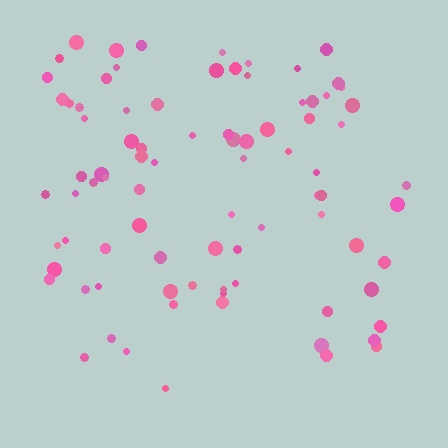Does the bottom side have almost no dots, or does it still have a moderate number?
Still a moderate number, just noticeably fewer than the top.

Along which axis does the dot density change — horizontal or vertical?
Vertical.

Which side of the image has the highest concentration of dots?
The top.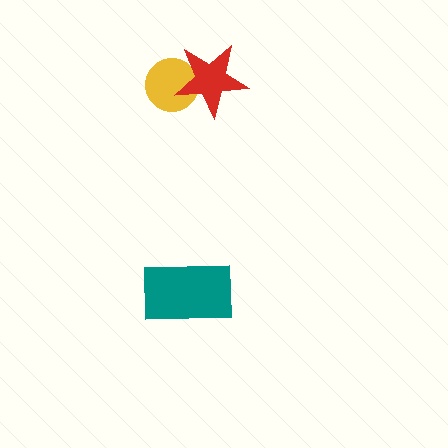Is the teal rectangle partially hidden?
No, no other shape covers it.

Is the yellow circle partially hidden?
Yes, it is partially covered by another shape.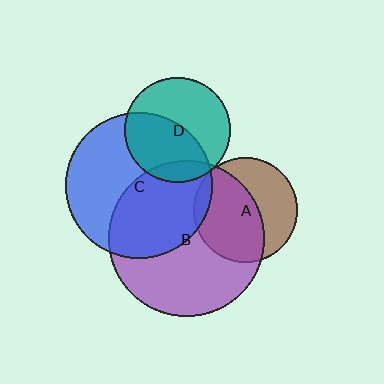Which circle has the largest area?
Circle B (purple).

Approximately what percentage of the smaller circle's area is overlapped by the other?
Approximately 10%.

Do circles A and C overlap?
Yes.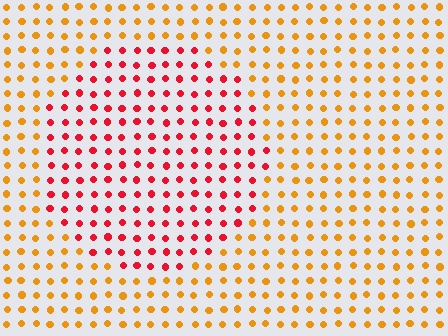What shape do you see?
I see a circle.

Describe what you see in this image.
The image is filled with small orange elements in a uniform arrangement. A circle-shaped region is visible where the elements are tinted to a slightly different hue, forming a subtle color boundary.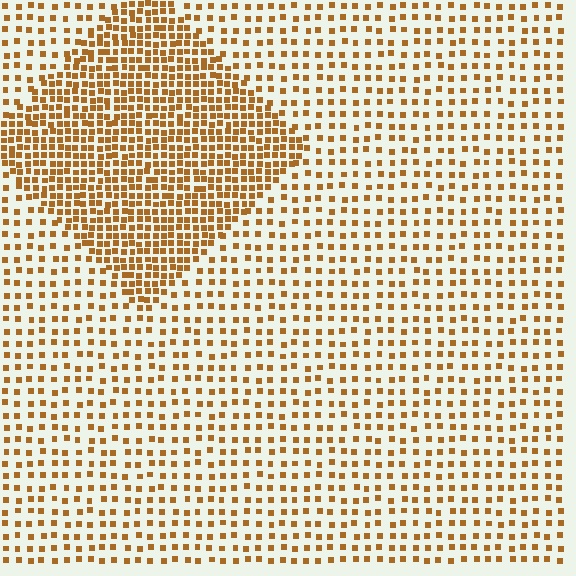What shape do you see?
I see a diamond.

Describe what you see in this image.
The image contains small brown elements arranged at two different densities. A diamond-shaped region is visible where the elements are more densely packed than the surrounding area.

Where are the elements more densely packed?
The elements are more densely packed inside the diamond boundary.